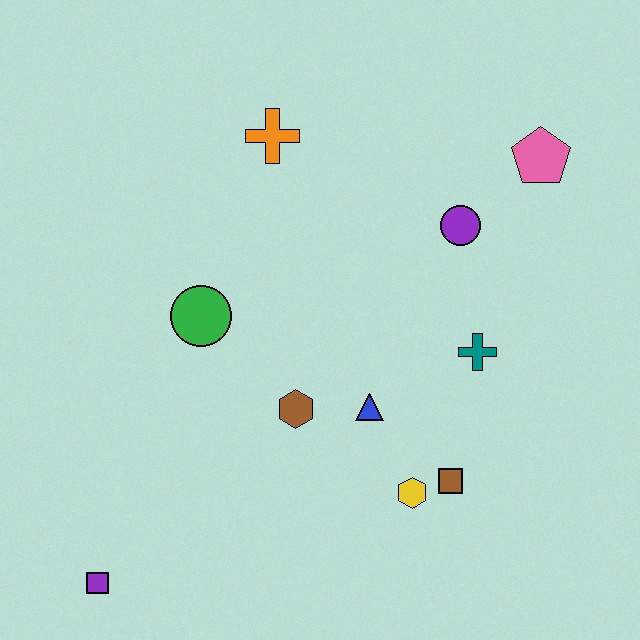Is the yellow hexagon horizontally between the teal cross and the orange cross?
Yes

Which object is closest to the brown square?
The yellow hexagon is closest to the brown square.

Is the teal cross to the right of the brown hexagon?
Yes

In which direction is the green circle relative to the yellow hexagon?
The green circle is to the left of the yellow hexagon.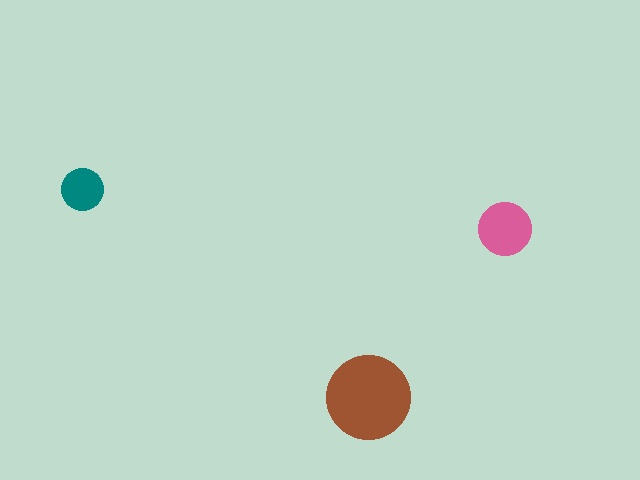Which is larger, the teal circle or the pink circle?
The pink one.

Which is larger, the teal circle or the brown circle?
The brown one.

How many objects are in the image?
There are 3 objects in the image.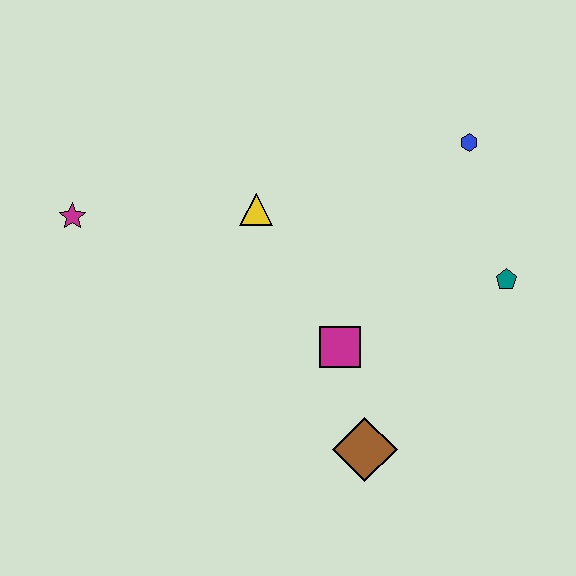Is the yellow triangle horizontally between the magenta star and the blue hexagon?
Yes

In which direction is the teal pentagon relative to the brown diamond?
The teal pentagon is above the brown diamond.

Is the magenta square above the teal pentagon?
No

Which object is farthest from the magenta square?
The magenta star is farthest from the magenta square.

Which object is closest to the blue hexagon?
The teal pentagon is closest to the blue hexagon.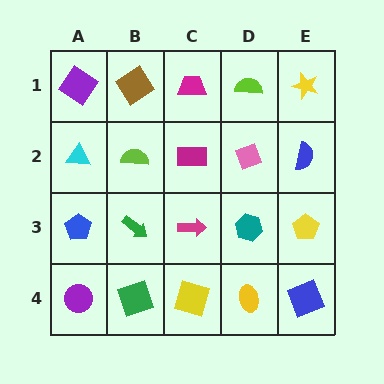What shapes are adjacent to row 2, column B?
A brown diamond (row 1, column B), a green arrow (row 3, column B), a cyan triangle (row 2, column A), a magenta rectangle (row 2, column C).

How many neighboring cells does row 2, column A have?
3.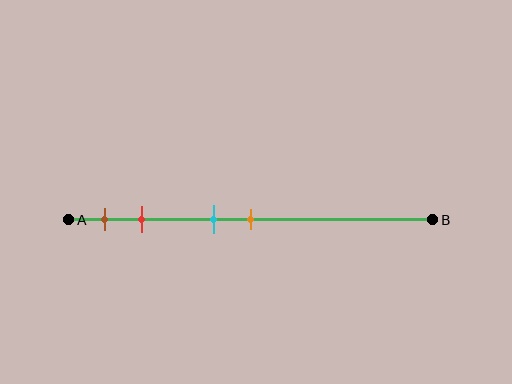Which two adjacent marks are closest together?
The cyan and orange marks are the closest adjacent pair.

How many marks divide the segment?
There are 4 marks dividing the segment.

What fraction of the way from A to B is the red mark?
The red mark is approximately 20% (0.2) of the way from A to B.